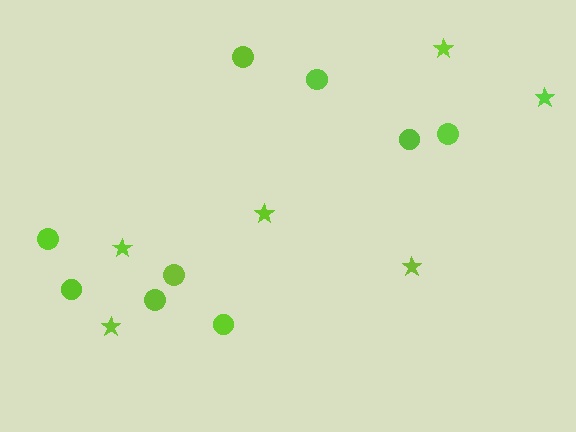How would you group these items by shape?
There are 2 groups: one group of circles (9) and one group of stars (6).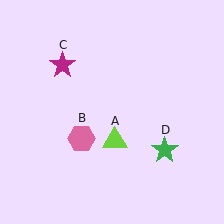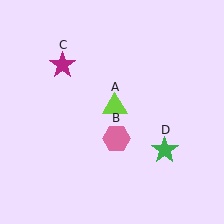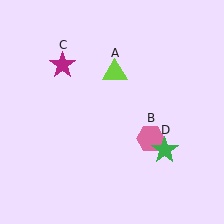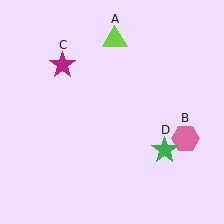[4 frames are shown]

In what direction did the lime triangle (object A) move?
The lime triangle (object A) moved up.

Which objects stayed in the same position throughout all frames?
Magenta star (object C) and green star (object D) remained stationary.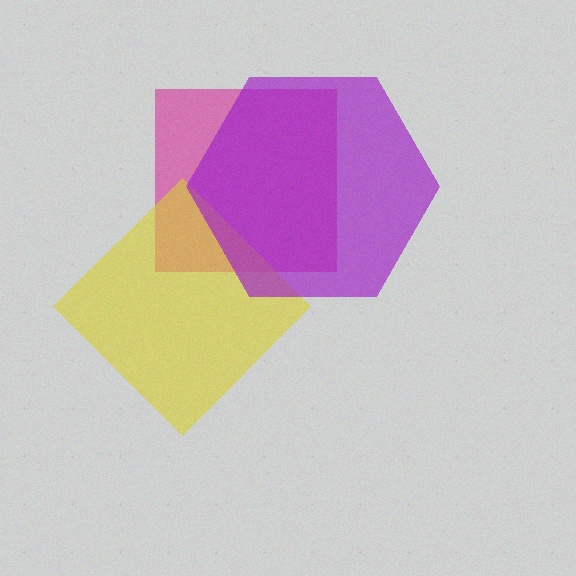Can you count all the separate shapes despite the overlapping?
Yes, there are 3 separate shapes.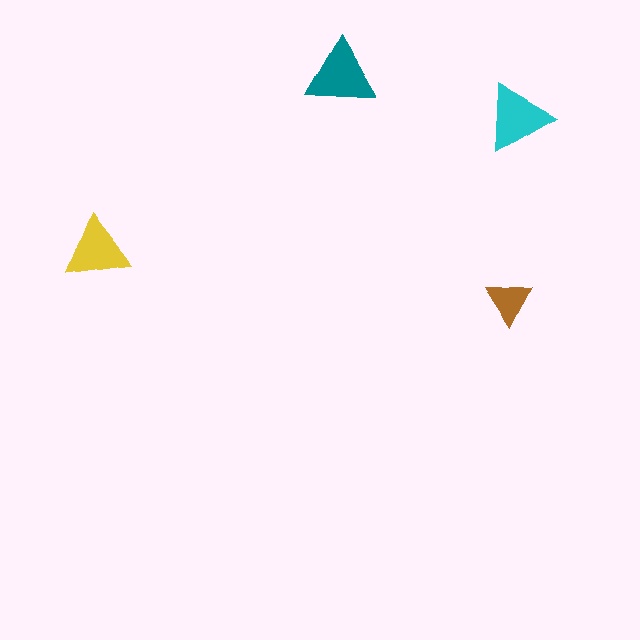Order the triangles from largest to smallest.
the teal one, the cyan one, the yellow one, the brown one.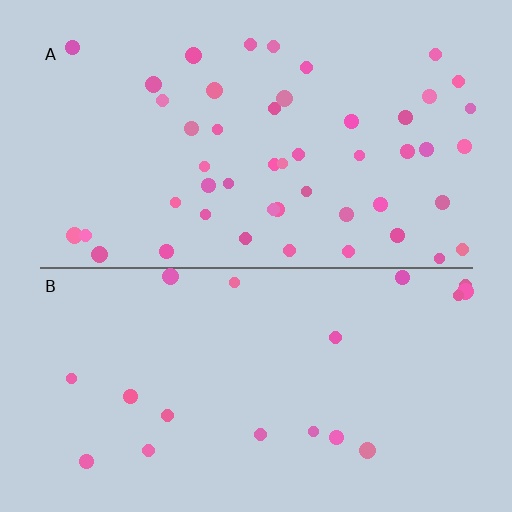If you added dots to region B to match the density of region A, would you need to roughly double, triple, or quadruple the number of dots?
Approximately triple.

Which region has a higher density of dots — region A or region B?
A (the top).